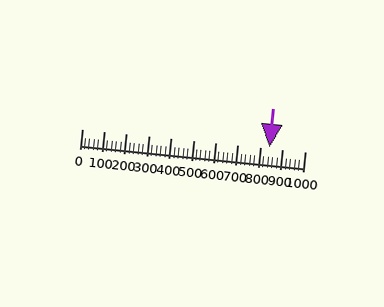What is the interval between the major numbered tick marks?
The major tick marks are spaced 100 units apart.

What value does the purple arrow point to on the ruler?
The purple arrow points to approximately 840.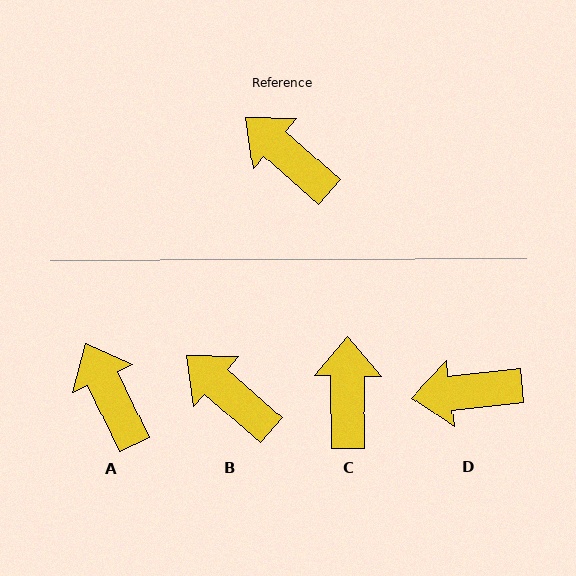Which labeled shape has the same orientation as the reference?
B.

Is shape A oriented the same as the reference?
No, it is off by about 23 degrees.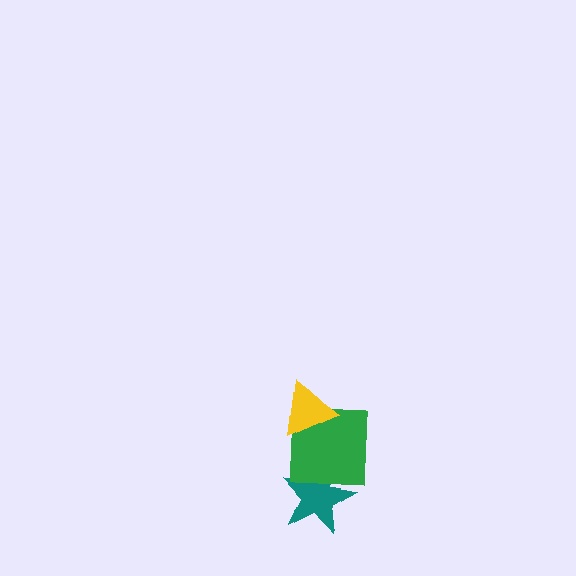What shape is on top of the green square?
The yellow triangle is on top of the green square.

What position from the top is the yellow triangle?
The yellow triangle is 1st from the top.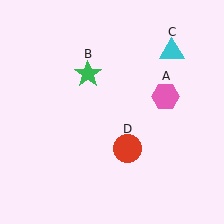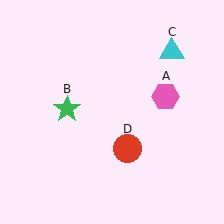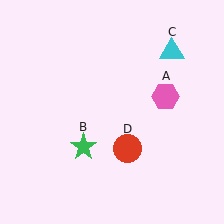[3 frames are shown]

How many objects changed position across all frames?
1 object changed position: green star (object B).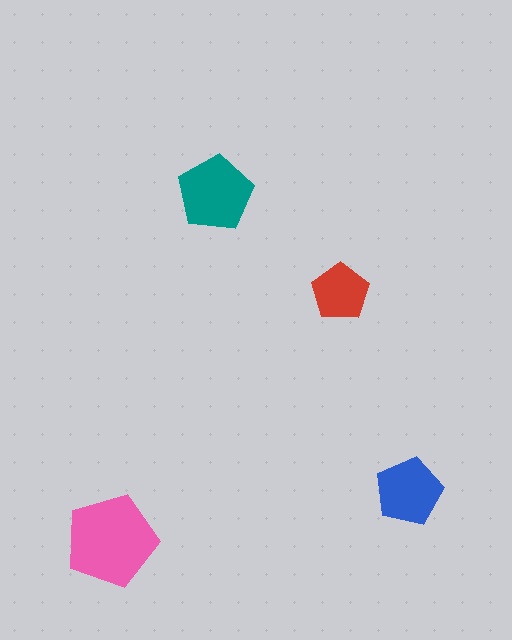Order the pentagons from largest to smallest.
the pink one, the teal one, the blue one, the red one.